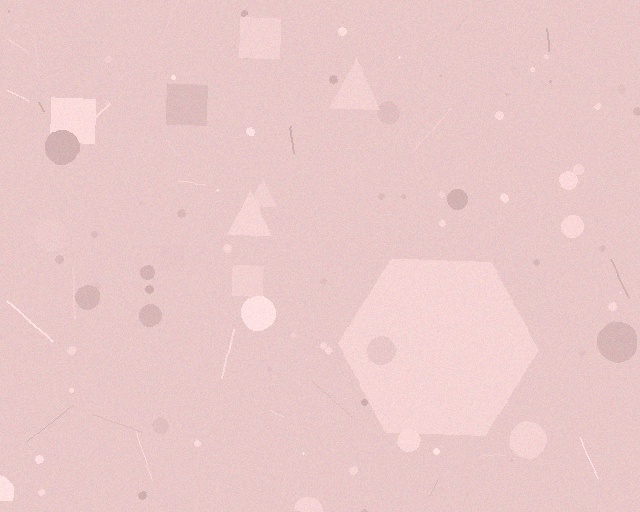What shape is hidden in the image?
A hexagon is hidden in the image.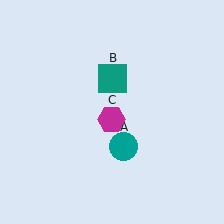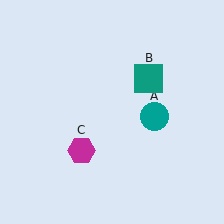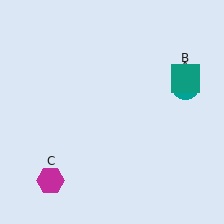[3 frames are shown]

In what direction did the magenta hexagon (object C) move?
The magenta hexagon (object C) moved down and to the left.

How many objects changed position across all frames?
3 objects changed position: teal circle (object A), teal square (object B), magenta hexagon (object C).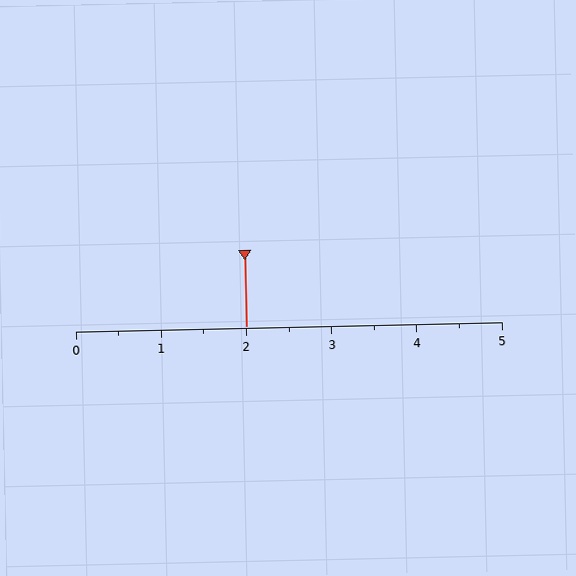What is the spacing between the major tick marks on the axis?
The major ticks are spaced 1 apart.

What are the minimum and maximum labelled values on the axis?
The axis runs from 0 to 5.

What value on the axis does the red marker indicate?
The marker indicates approximately 2.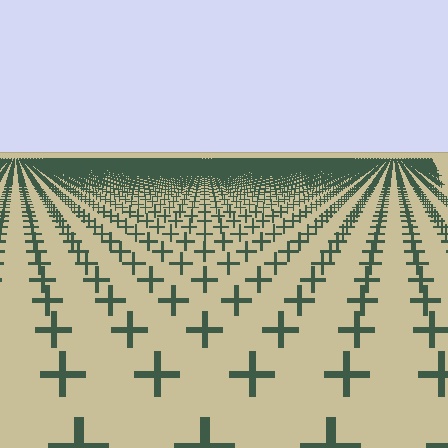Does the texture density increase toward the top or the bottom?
Density increases toward the top.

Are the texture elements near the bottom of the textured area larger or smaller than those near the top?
Larger. Near the bottom, elements are closer to the viewer and appear at a bigger on-screen size.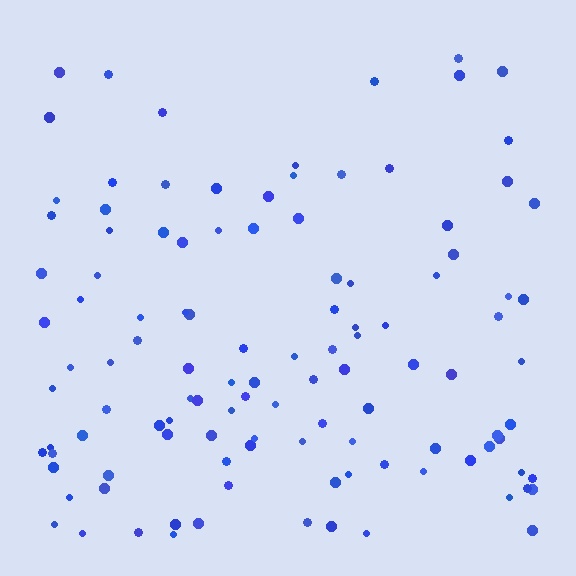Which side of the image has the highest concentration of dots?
The bottom.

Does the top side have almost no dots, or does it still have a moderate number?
Still a moderate number, just noticeably fewer than the bottom.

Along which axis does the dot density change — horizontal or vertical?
Vertical.